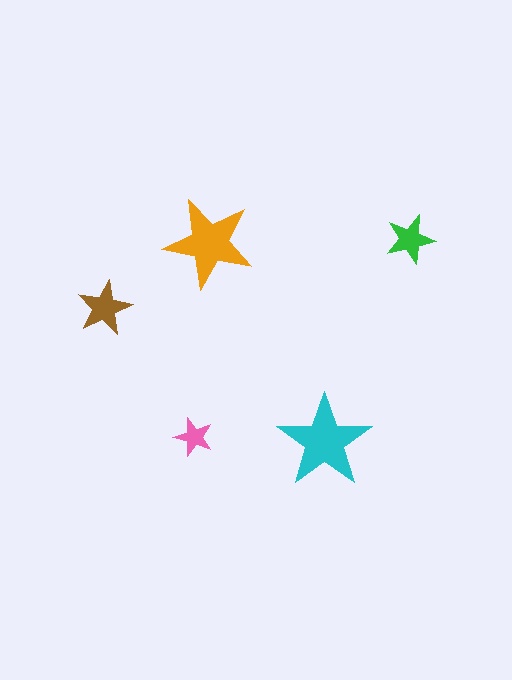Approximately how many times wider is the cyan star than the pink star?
About 2.5 times wider.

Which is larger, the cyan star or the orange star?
The cyan one.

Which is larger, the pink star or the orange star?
The orange one.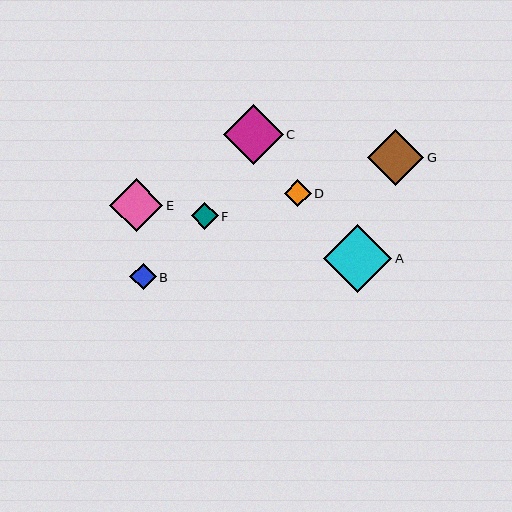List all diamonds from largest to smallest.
From largest to smallest: A, C, G, E, F, D, B.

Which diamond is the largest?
Diamond A is the largest with a size of approximately 69 pixels.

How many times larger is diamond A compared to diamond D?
Diamond A is approximately 2.5 times the size of diamond D.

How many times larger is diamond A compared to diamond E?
Diamond A is approximately 1.3 times the size of diamond E.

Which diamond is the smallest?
Diamond B is the smallest with a size of approximately 26 pixels.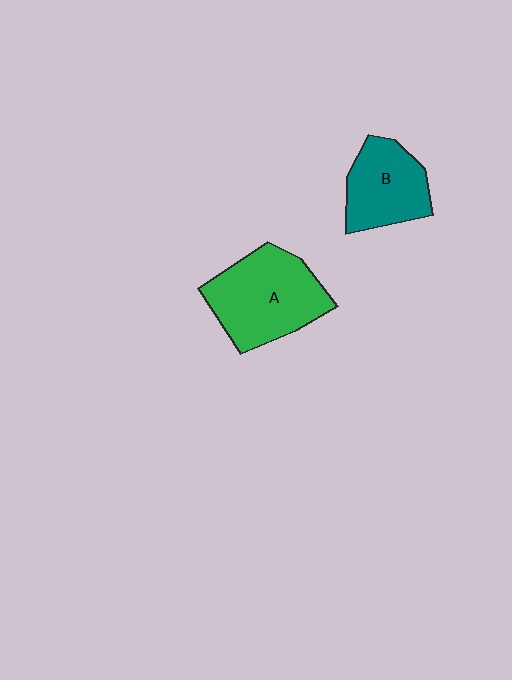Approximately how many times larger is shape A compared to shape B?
Approximately 1.4 times.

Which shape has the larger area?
Shape A (green).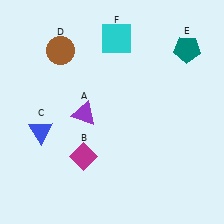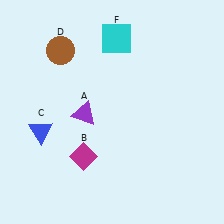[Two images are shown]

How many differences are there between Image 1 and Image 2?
There is 1 difference between the two images.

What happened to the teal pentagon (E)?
The teal pentagon (E) was removed in Image 2. It was in the top-right area of Image 1.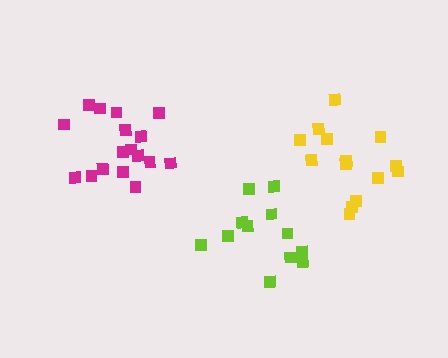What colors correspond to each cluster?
The clusters are colored: lime, yellow, magenta.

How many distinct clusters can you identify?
There are 3 distinct clusters.